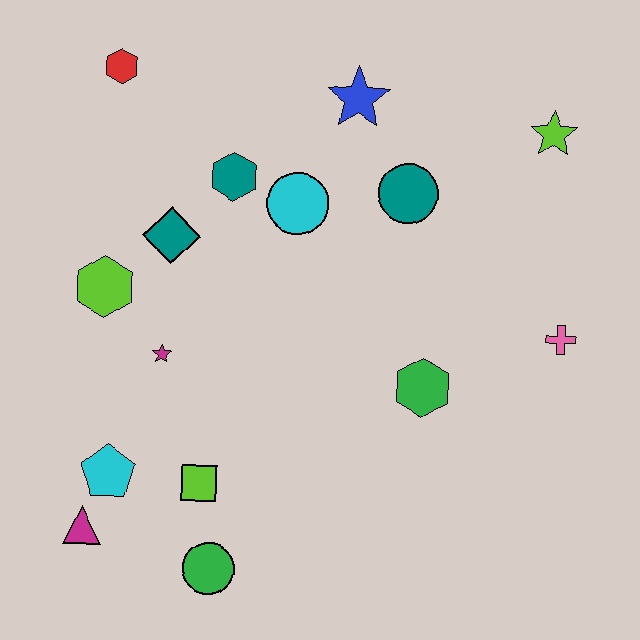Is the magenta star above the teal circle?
No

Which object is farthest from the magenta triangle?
The lime star is farthest from the magenta triangle.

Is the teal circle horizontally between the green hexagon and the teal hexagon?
Yes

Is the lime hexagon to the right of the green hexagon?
No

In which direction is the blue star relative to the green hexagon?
The blue star is above the green hexagon.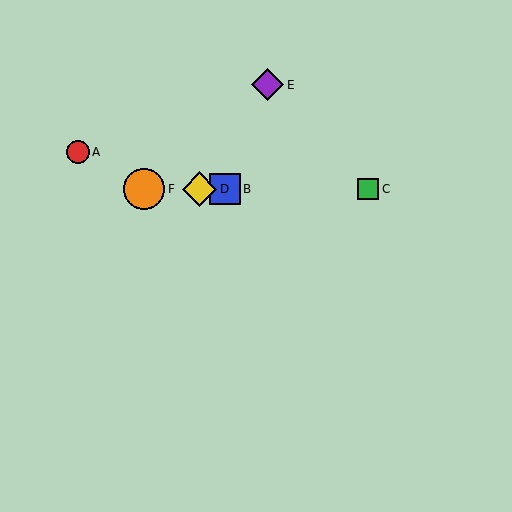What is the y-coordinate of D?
Object D is at y≈189.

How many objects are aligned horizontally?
4 objects (B, C, D, F) are aligned horizontally.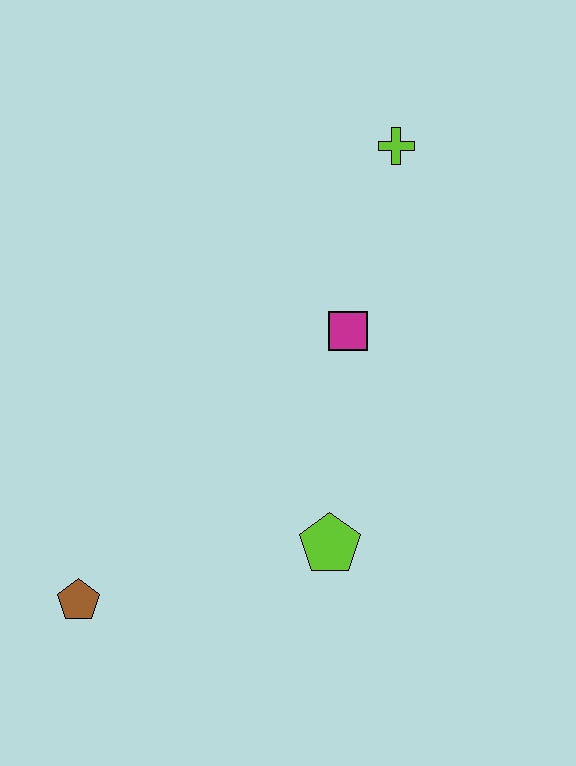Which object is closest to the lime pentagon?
The magenta square is closest to the lime pentagon.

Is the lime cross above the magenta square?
Yes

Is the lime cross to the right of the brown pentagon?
Yes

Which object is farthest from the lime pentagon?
The lime cross is farthest from the lime pentagon.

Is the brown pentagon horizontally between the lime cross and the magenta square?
No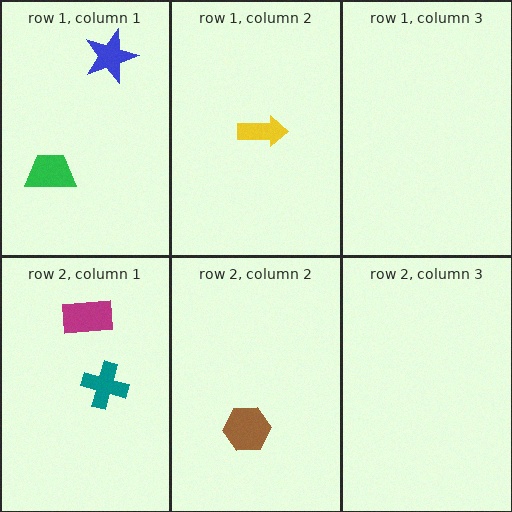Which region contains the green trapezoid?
The row 1, column 1 region.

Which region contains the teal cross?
The row 2, column 1 region.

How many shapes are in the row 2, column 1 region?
2.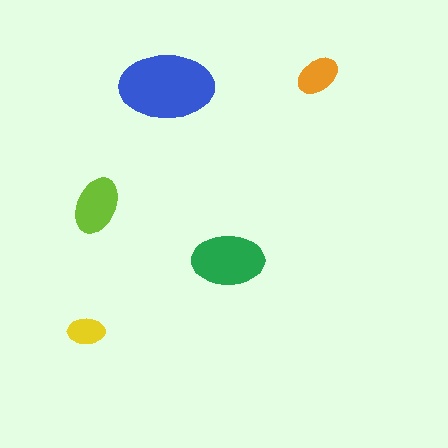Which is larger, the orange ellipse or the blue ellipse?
The blue one.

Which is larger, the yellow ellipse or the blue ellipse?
The blue one.